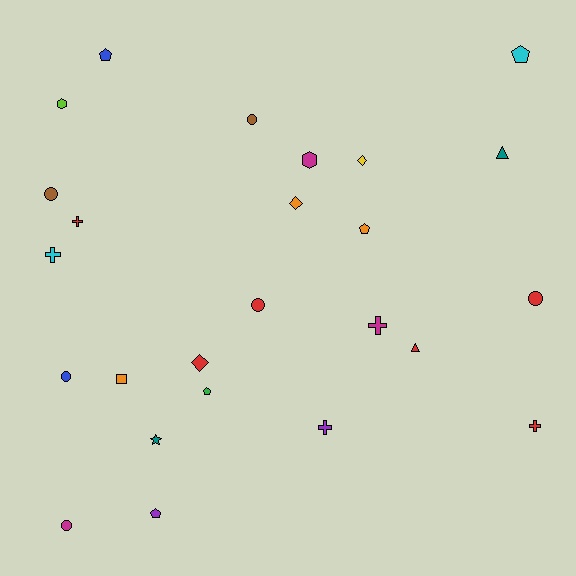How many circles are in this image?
There are 6 circles.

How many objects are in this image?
There are 25 objects.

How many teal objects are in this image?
There are 2 teal objects.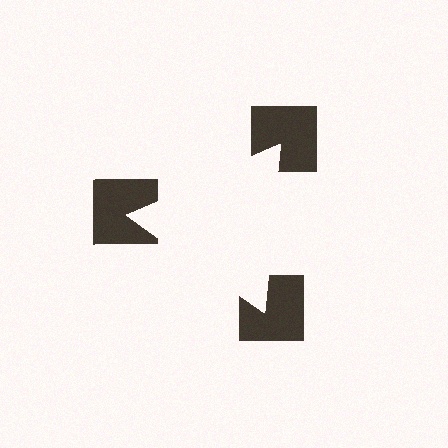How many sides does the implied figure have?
3 sides.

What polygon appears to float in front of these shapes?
An illusory triangle — its edges are inferred from the aligned wedge cuts in the notched squares, not physically drawn.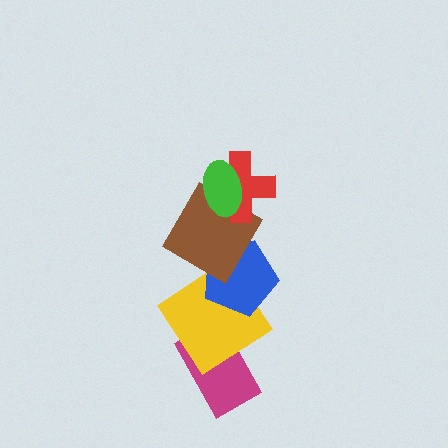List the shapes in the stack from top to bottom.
From top to bottom: the green ellipse, the red cross, the brown diamond, the blue pentagon, the yellow diamond, the magenta rectangle.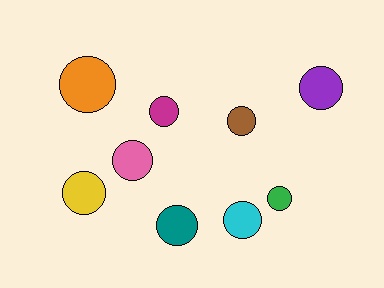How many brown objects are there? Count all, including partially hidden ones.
There is 1 brown object.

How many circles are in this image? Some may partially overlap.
There are 9 circles.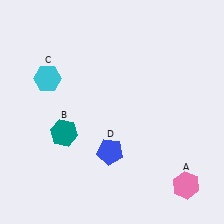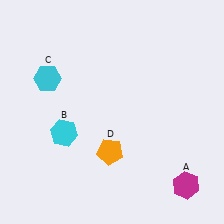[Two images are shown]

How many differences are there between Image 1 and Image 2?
There are 3 differences between the two images.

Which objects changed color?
A changed from pink to magenta. B changed from teal to cyan. D changed from blue to orange.